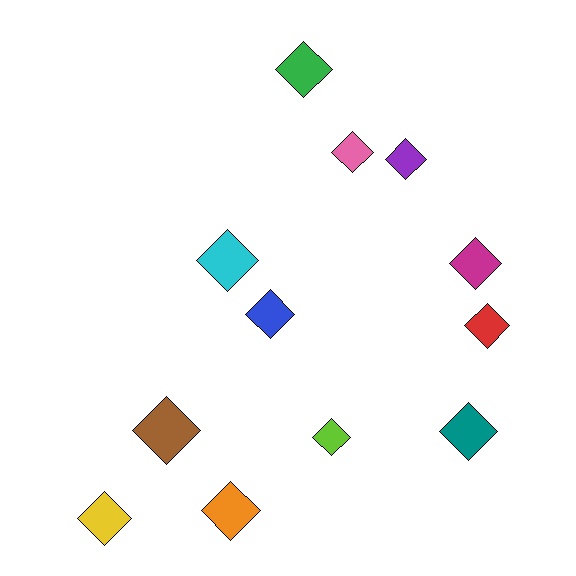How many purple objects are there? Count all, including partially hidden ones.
There is 1 purple object.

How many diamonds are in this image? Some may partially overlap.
There are 12 diamonds.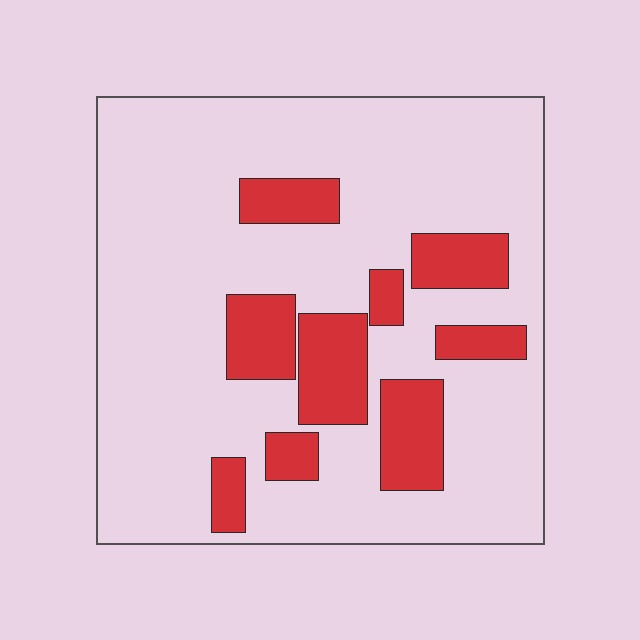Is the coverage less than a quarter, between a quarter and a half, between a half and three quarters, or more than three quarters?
Less than a quarter.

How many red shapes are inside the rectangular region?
9.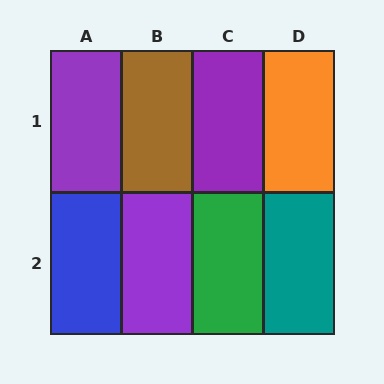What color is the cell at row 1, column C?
Purple.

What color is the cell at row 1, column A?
Purple.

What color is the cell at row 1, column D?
Orange.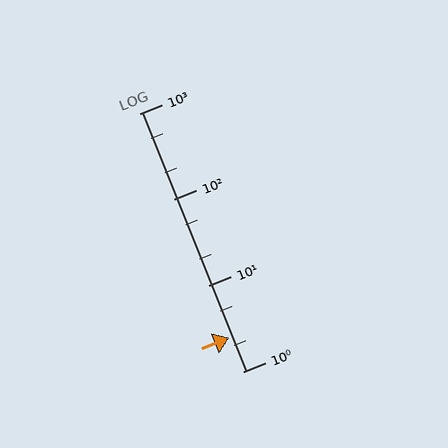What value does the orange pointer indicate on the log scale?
The pointer indicates approximately 2.5.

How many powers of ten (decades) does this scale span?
The scale spans 3 decades, from 1 to 1000.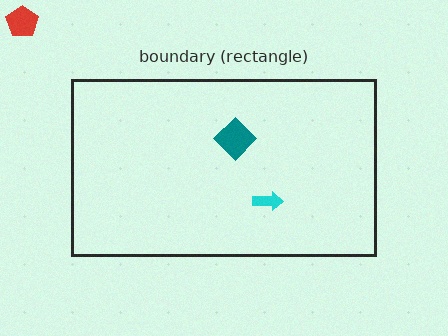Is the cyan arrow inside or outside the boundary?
Inside.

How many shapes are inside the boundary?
2 inside, 1 outside.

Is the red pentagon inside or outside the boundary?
Outside.